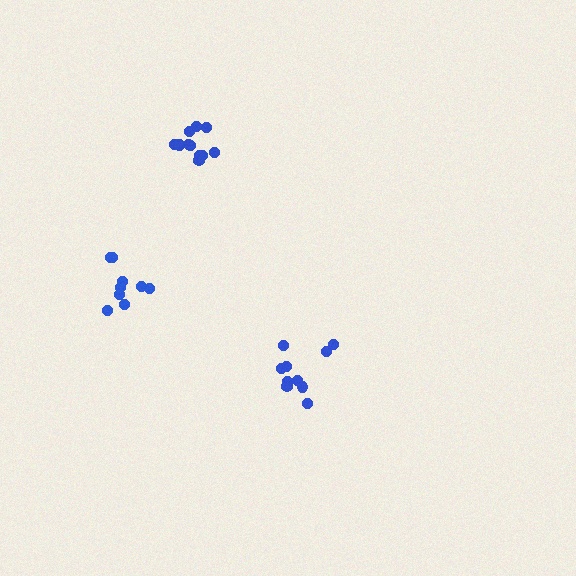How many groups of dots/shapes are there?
There are 3 groups.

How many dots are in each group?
Group 1: 10 dots, Group 2: 9 dots, Group 3: 11 dots (30 total).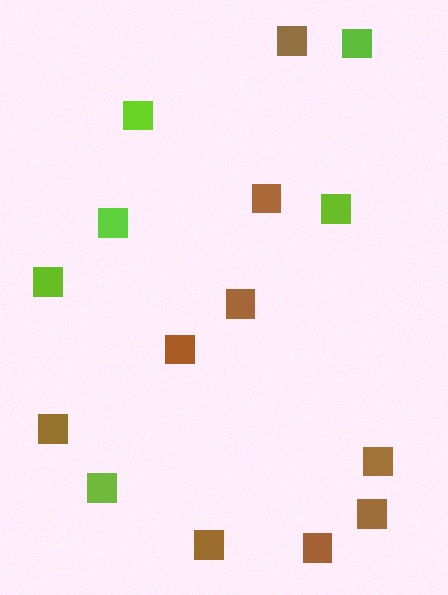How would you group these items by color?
There are 2 groups: one group of brown squares (9) and one group of lime squares (6).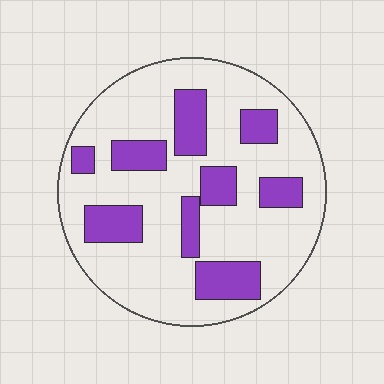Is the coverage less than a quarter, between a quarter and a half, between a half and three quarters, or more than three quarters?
Between a quarter and a half.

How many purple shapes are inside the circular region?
9.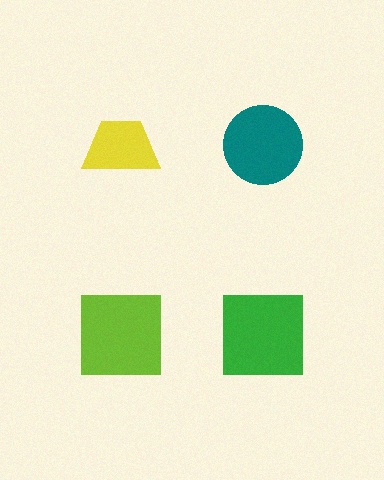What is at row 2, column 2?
A green square.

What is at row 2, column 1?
A lime square.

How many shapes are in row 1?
2 shapes.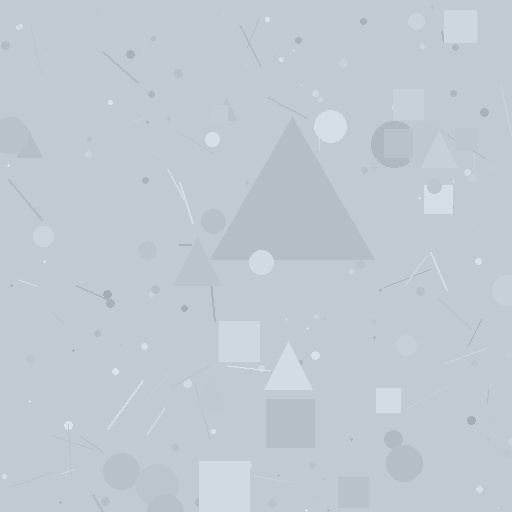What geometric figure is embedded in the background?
A triangle is embedded in the background.